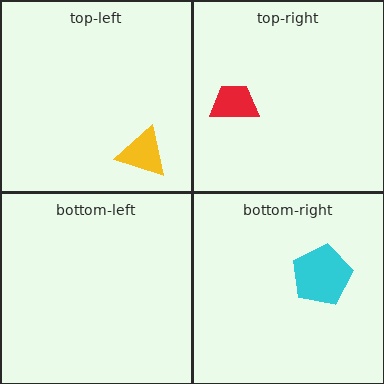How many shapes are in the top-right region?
1.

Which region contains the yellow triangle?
The top-left region.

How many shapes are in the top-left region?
1.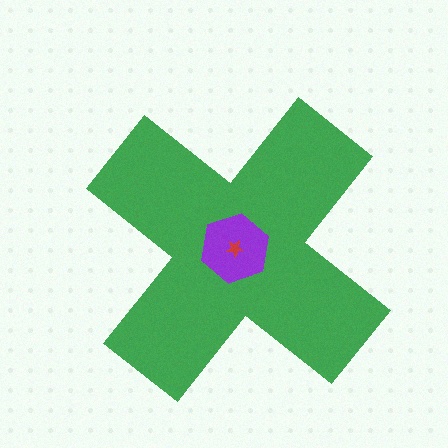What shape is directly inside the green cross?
The purple hexagon.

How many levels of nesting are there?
3.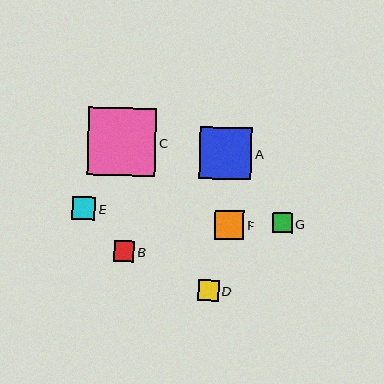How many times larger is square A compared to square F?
Square A is approximately 1.8 times the size of square F.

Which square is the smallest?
Square G is the smallest with a size of approximately 20 pixels.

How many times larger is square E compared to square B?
Square E is approximately 1.2 times the size of square B.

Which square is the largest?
Square C is the largest with a size of approximately 68 pixels.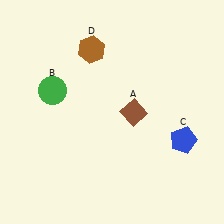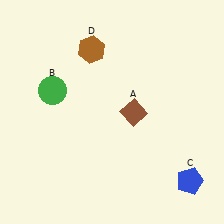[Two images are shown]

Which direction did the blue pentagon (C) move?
The blue pentagon (C) moved down.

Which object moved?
The blue pentagon (C) moved down.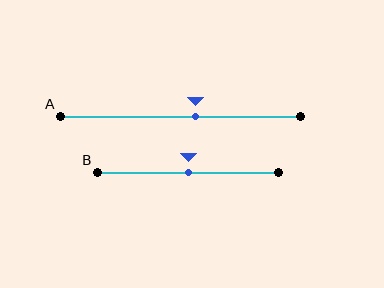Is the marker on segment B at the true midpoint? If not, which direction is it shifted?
Yes, the marker on segment B is at the true midpoint.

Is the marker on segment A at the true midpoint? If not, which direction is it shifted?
No, the marker on segment A is shifted to the right by about 6% of the segment length.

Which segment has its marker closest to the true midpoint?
Segment B has its marker closest to the true midpoint.